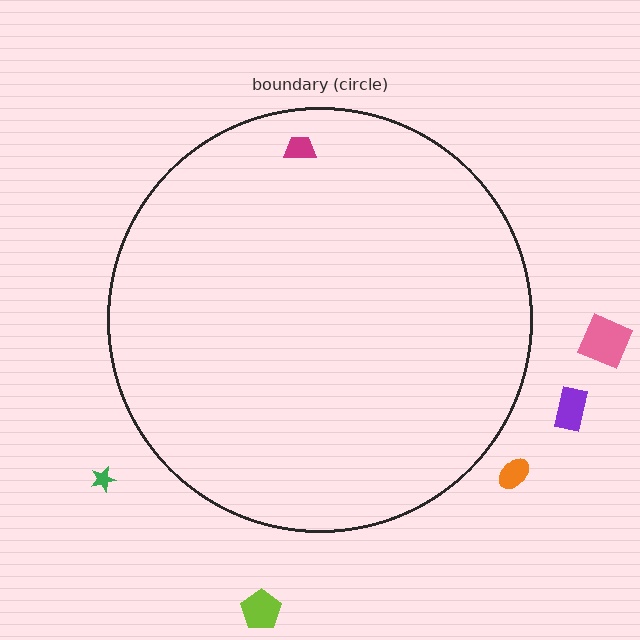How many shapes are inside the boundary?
1 inside, 5 outside.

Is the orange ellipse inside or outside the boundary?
Outside.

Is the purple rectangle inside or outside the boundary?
Outside.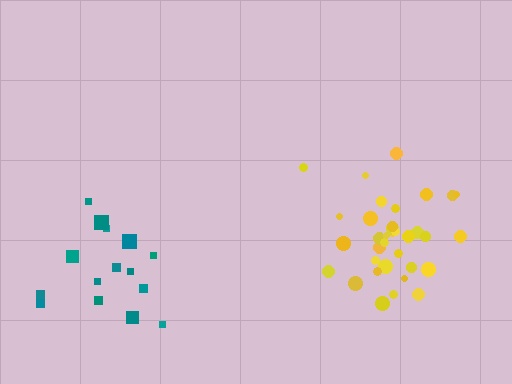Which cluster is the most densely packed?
Yellow.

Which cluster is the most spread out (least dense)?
Teal.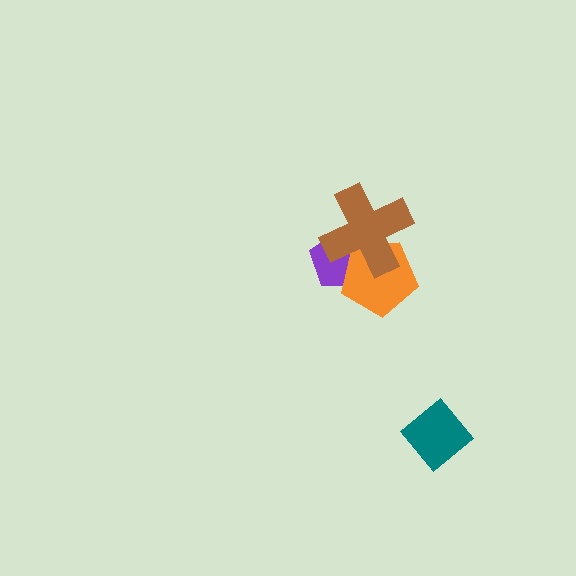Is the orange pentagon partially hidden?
Yes, it is partially covered by another shape.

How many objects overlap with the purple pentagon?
2 objects overlap with the purple pentagon.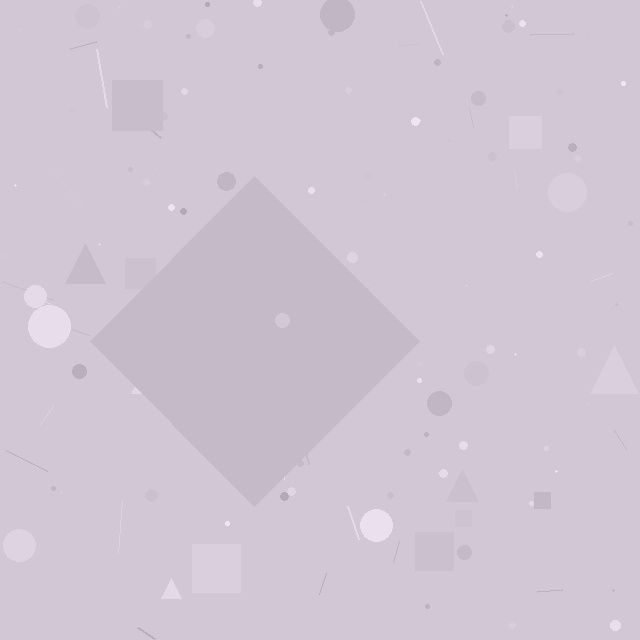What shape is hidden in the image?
A diamond is hidden in the image.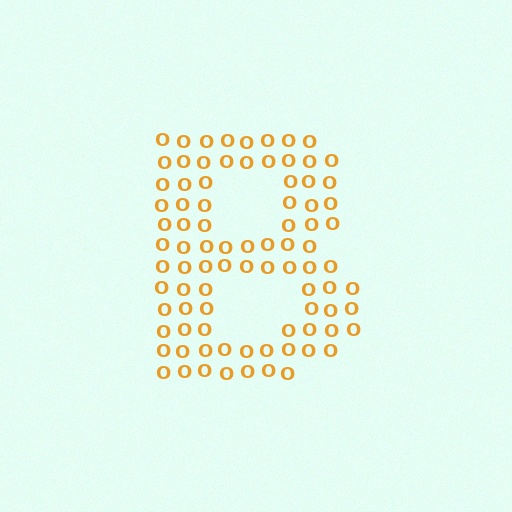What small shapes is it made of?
It is made of small letter O's.